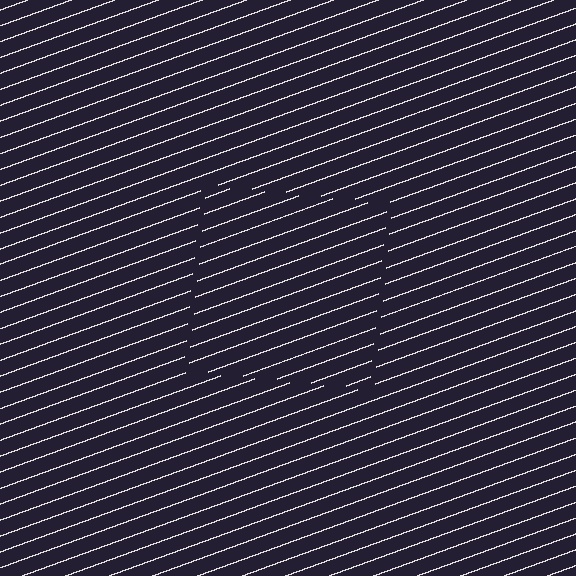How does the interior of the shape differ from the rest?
The interior of the shape contains the same grating, shifted by half a period — the contour is defined by the phase discontinuity where line-ends from the inner and outer gratings abut.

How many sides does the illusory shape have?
4 sides — the line-ends trace a square.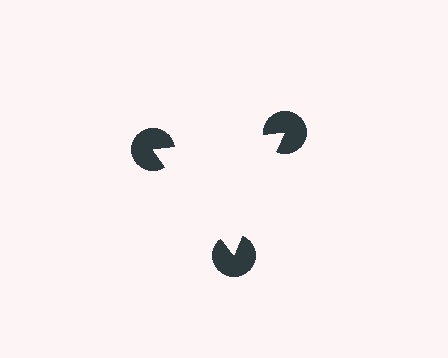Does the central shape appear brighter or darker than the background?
It typically appears slightly brighter than the background, even though no actual brightness change is drawn.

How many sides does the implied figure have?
3 sides.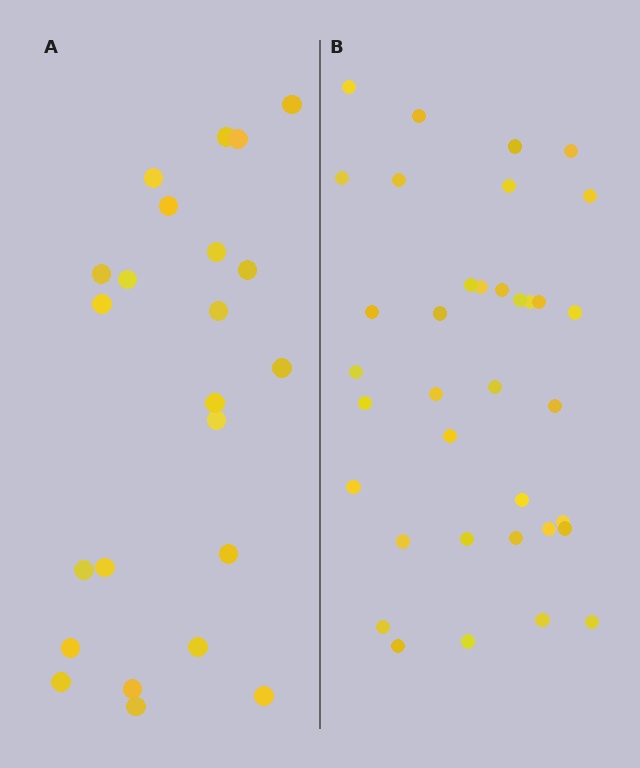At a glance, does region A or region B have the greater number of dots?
Region B (the right region) has more dots.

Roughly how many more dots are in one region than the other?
Region B has approximately 15 more dots than region A.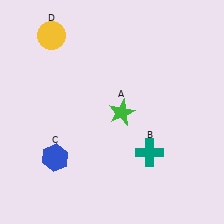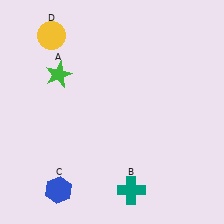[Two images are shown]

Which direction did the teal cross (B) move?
The teal cross (B) moved down.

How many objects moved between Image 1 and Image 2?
3 objects moved between the two images.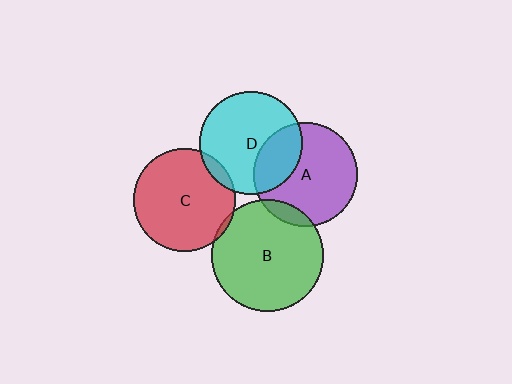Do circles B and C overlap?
Yes.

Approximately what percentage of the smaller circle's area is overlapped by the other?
Approximately 5%.